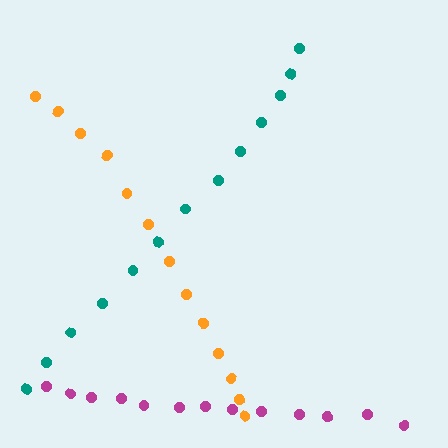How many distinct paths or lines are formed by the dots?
There are 3 distinct paths.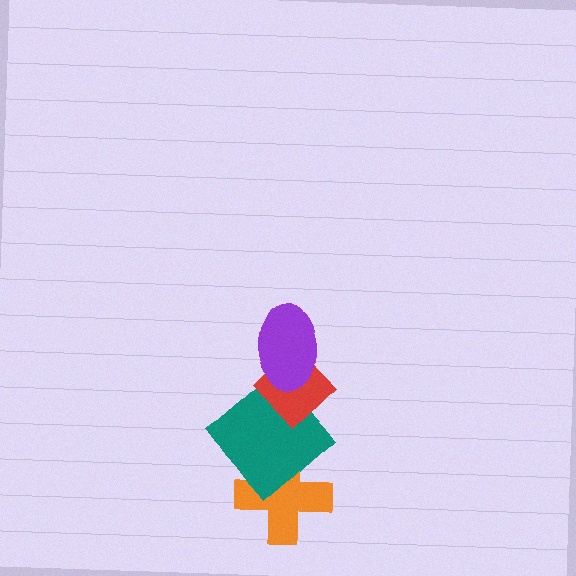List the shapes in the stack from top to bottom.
From top to bottom: the purple ellipse, the red diamond, the teal diamond, the orange cross.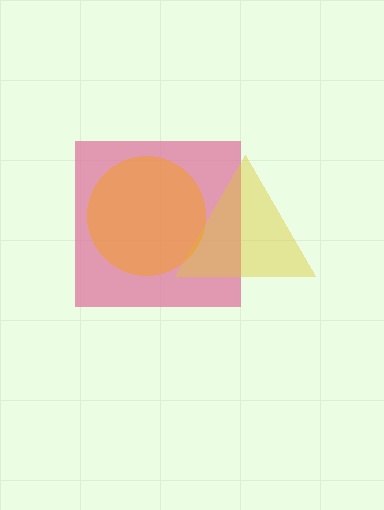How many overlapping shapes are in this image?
There are 3 overlapping shapes in the image.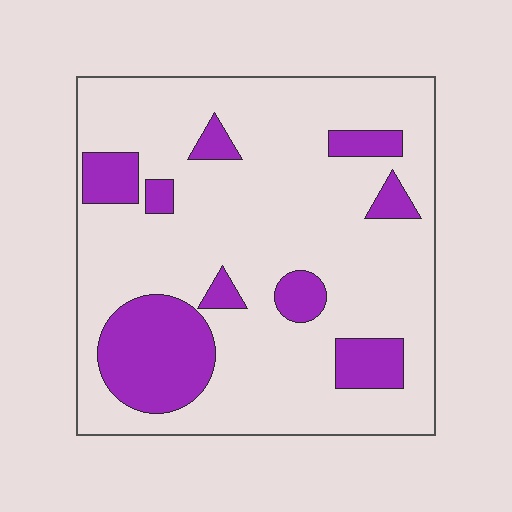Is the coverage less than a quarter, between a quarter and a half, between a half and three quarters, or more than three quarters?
Less than a quarter.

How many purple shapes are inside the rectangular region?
9.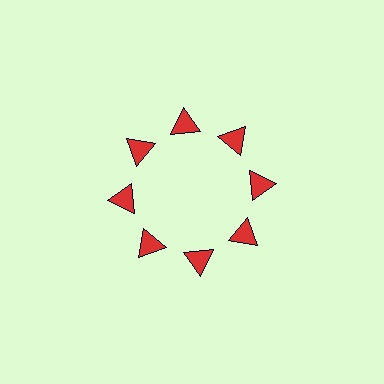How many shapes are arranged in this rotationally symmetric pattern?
There are 8 shapes, arranged in 8 groups of 1.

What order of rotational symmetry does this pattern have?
This pattern has 8-fold rotational symmetry.